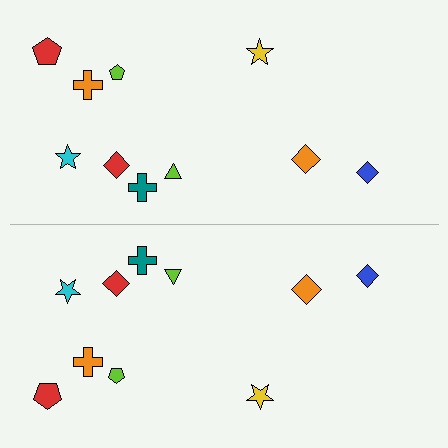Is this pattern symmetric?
Yes, this pattern has bilateral (reflection) symmetry.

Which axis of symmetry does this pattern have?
The pattern has a horizontal axis of symmetry running through the center of the image.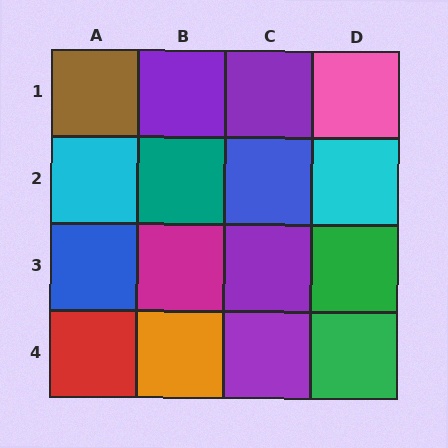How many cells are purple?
4 cells are purple.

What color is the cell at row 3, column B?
Magenta.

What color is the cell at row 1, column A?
Brown.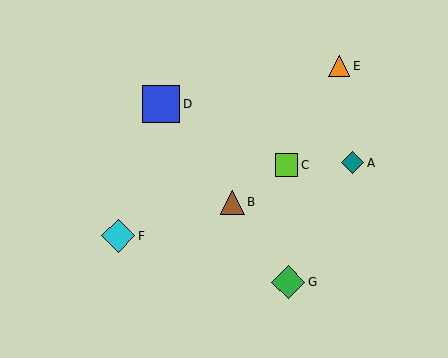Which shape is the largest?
The blue square (labeled D) is the largest.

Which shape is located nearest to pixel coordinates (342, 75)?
The orange triangle (labeled E) at (339, 66) is nearest to that location.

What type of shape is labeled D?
Shape D is a blue square.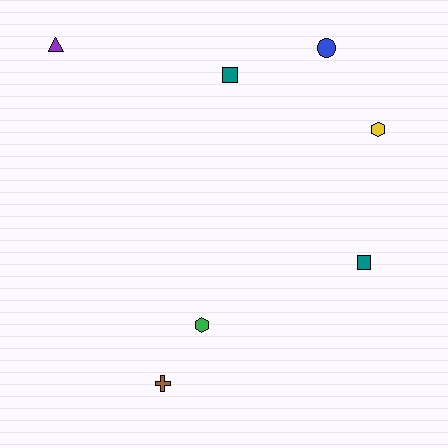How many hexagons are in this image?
There are 2 hexagons.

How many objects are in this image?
There are 7 objects.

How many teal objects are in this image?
There are 2 teal objects.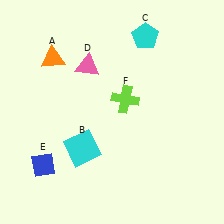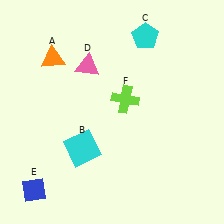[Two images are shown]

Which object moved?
The blue diamond (E) moved down.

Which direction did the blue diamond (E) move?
The blue diamond (E) moved down.